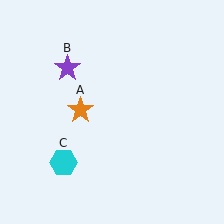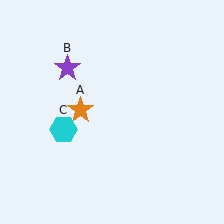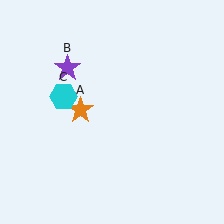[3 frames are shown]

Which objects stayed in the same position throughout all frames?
Orange star (object A) and purple star (object B) remained stationary.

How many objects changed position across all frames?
1 object changed position: cyan hexagon (object C).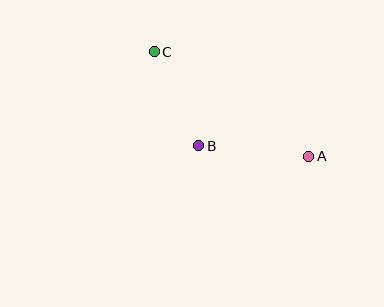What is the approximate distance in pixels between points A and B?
The distance between A and B is approximately 111 pixels.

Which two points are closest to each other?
Points B and C are closest to each other.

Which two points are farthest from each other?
Points A and C are farthest from each other.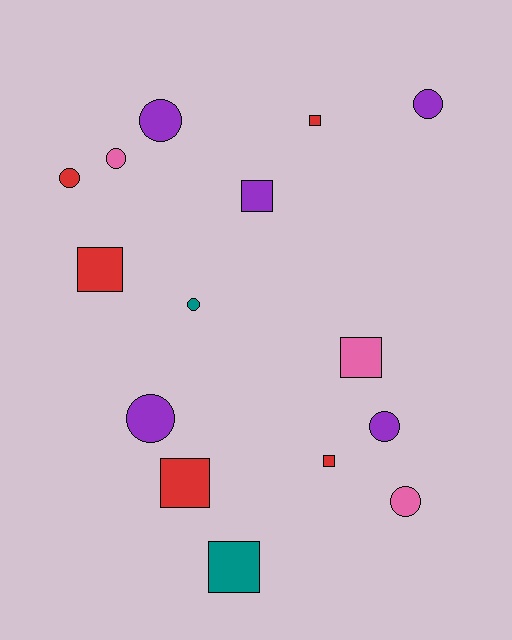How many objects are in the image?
There are 15 objects.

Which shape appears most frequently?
Circle, with 8 objects.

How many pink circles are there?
There are 2 pink circles.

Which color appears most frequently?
Purple, with 5 objects.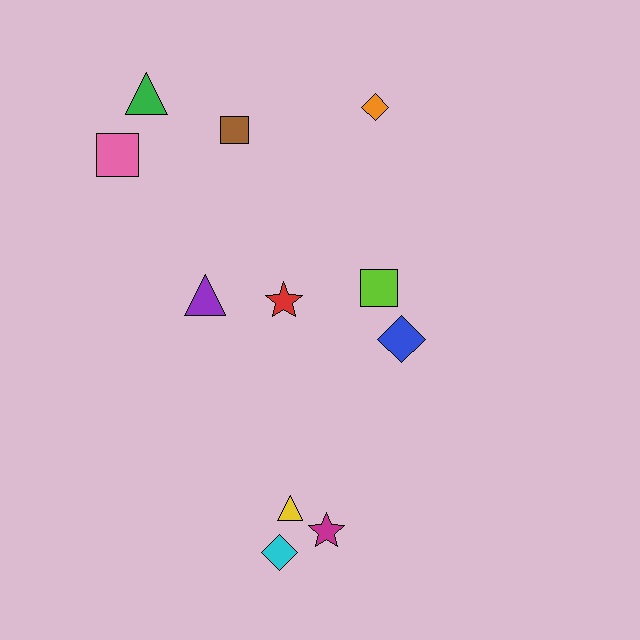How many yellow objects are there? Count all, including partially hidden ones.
There is 1 yellow object.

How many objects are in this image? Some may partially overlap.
There are 11 objects.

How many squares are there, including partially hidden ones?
There are 3 squares.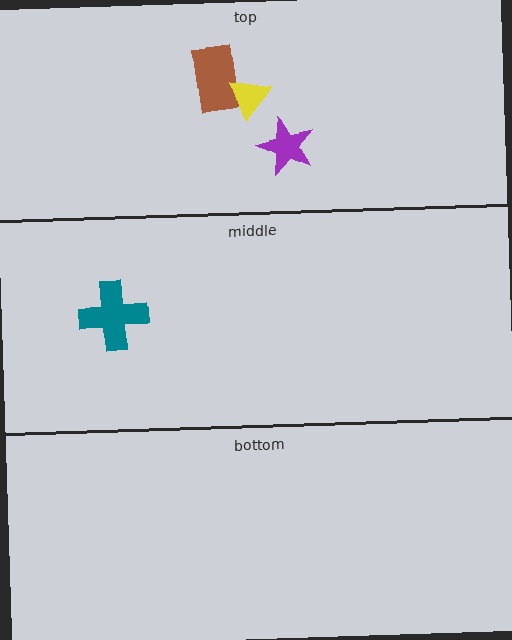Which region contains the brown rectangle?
The top region.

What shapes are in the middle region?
The teal cross.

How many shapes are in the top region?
3.